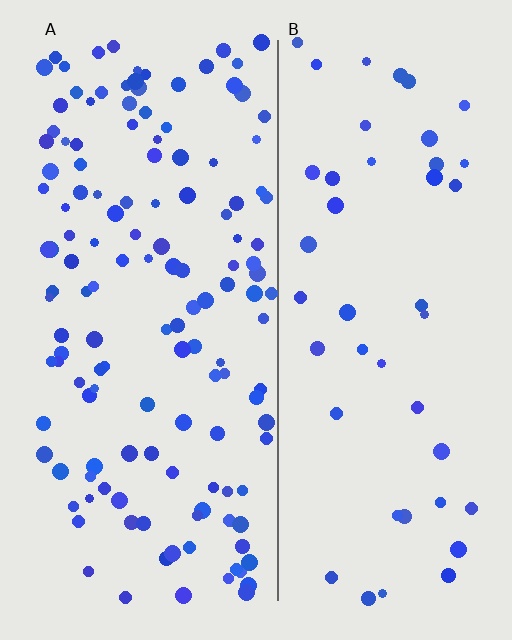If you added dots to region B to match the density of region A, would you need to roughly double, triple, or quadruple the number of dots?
Approximately triple.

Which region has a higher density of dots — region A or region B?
A (the left).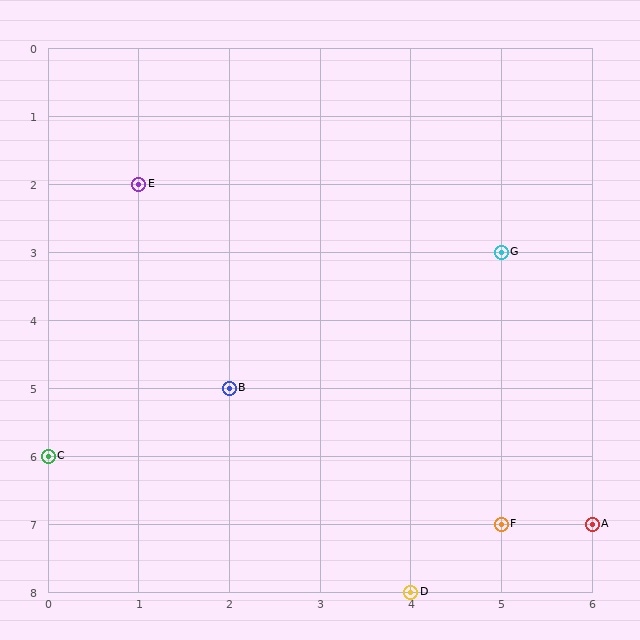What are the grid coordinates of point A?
Point A is at grid coordinates (6, 7).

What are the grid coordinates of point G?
Point G is at grid coordinates (5, 3).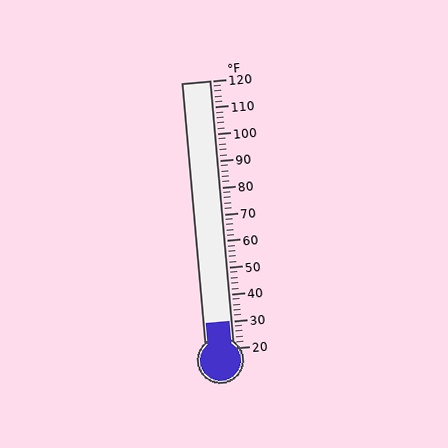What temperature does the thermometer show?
The thermometer shows approximately 30°F.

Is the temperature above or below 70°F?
The temperature is below 70°F.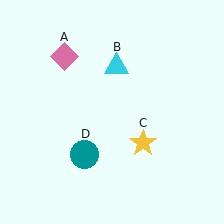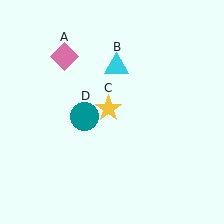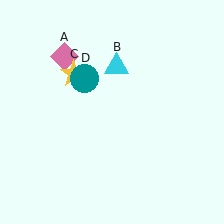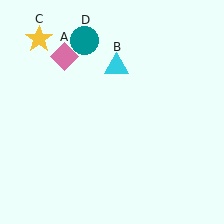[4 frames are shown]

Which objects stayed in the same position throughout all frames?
Pink diamond (object A) and cyan triangle (object B) remained stationary.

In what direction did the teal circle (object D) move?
The teal circle (object D) moved up.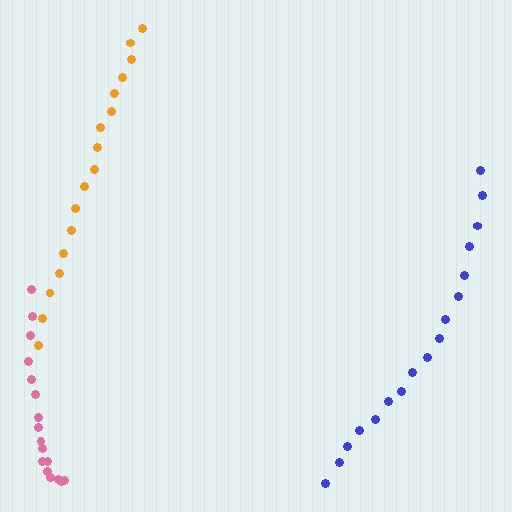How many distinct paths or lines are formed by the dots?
There are 3 distinct paths.